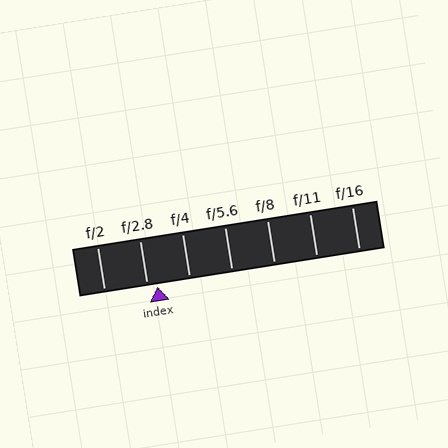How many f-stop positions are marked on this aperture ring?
There are 7 f-stop positions marked.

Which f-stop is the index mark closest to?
The index mark is closest to f/2.8.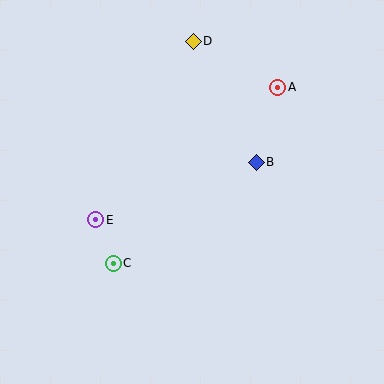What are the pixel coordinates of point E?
Point E is at (96, 220).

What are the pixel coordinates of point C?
Point C is at (113, 263).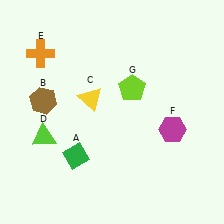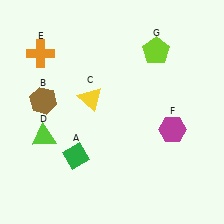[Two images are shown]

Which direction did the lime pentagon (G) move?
The lime pentagon (G) moved up.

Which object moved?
The lime pentagon (G) moved up.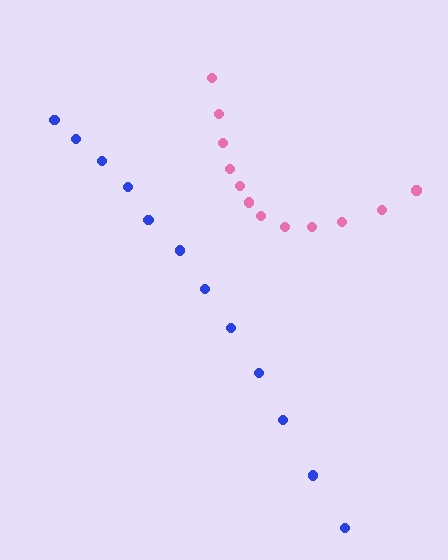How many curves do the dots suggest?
There are 2 distinct paths.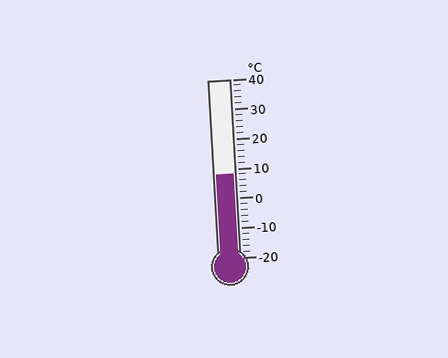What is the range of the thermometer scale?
The thermometer scale ranges from -20°C to 40°C.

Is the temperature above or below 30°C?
The temperature is below 30°C.